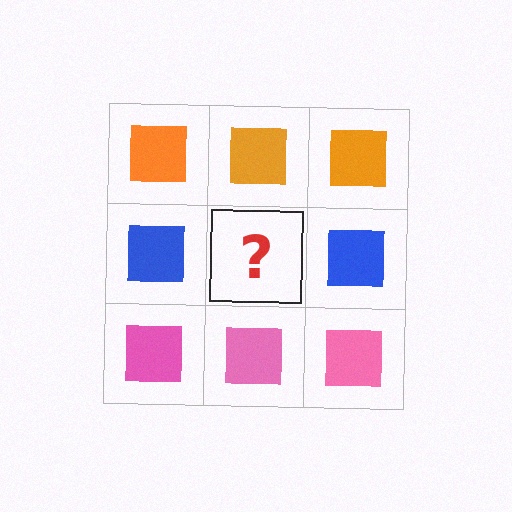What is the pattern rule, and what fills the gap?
The rule is that each row has a consistent color. The gap should be filled with a blue square.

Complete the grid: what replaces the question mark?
The question mark should be replaced with a blue square.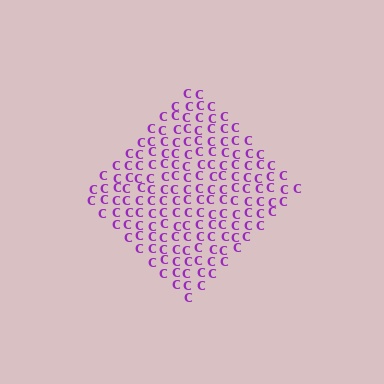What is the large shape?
The large shape is a diamond.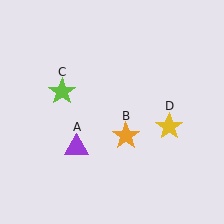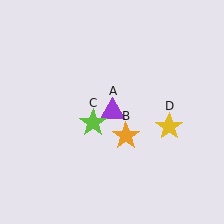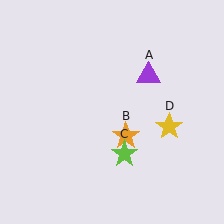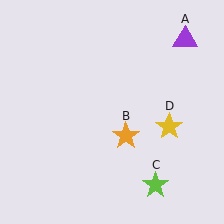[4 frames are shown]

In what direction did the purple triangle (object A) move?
The purple triangle (object A) moved up and to the right.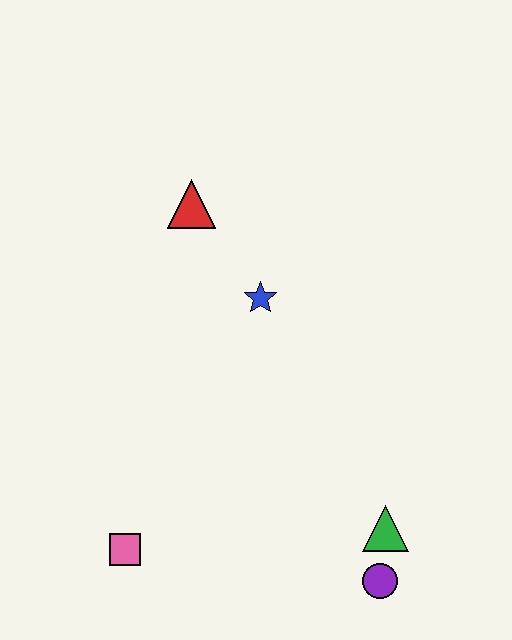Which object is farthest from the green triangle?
The red triangle is farthest from the green triangle.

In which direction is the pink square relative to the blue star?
The pink square is below the blue star.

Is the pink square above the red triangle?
No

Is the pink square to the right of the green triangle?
No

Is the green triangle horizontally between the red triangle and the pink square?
No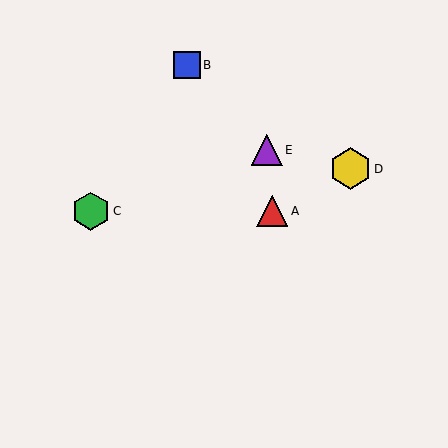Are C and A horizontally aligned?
Yes, both are at y≈211.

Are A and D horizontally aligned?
No, A is at y≈211 and D is at y≈169.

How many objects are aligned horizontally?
2 objects (A, C) are aligned horizontally.